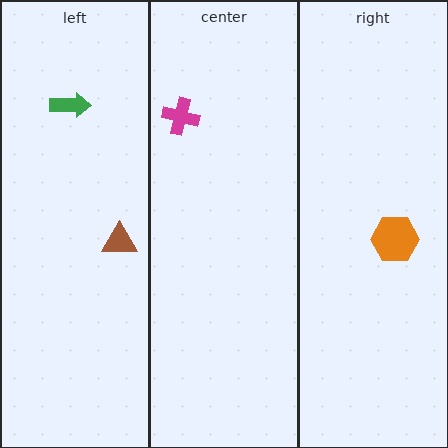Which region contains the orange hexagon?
The right region.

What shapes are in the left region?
The brown triangle, the green arrow.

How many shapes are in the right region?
1.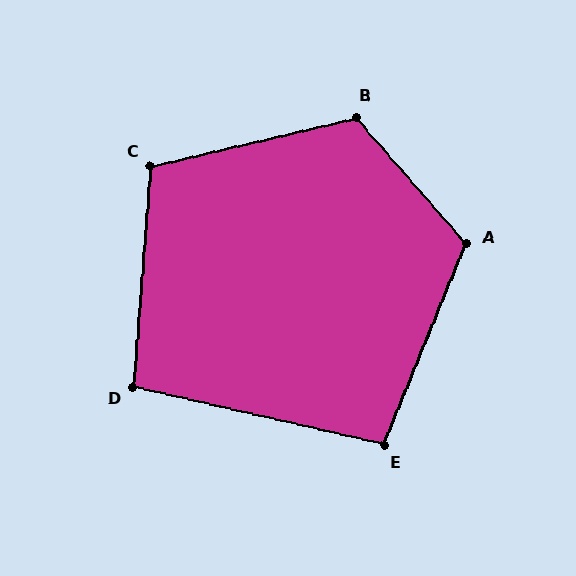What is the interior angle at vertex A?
Approximately 117 degrees (obtuse).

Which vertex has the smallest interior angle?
D, at approximately 98 degrees.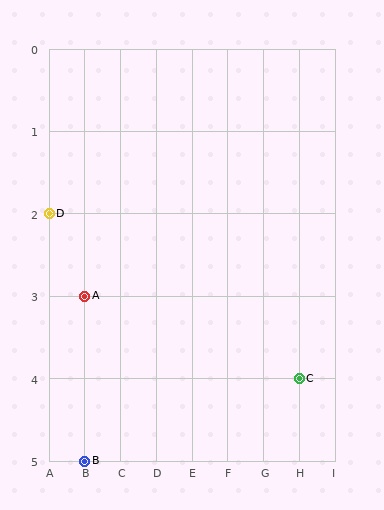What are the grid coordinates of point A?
Point A is at grid coordinates (B, 3).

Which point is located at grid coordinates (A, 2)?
Point D is at (A, 2).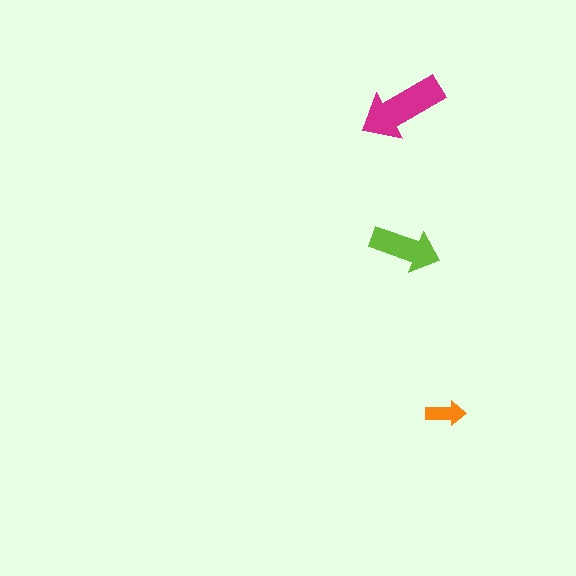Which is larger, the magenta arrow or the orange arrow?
The magenta one.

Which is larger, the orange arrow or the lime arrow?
The lime one.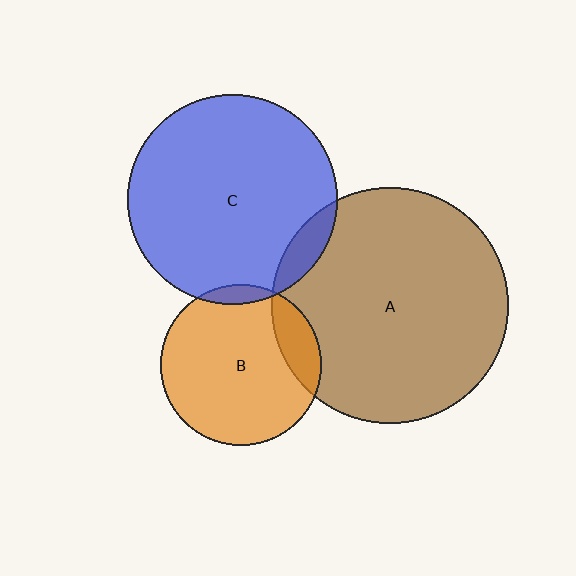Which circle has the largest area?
Circle A (brown).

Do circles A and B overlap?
Yes.